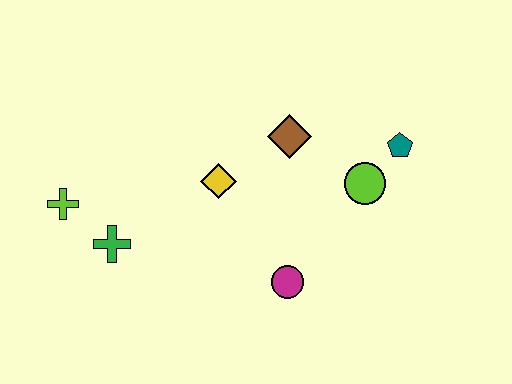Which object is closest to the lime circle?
The teal pentagon is closest to the lime circle.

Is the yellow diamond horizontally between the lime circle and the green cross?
Yes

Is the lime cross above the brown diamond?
No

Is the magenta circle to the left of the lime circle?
Yes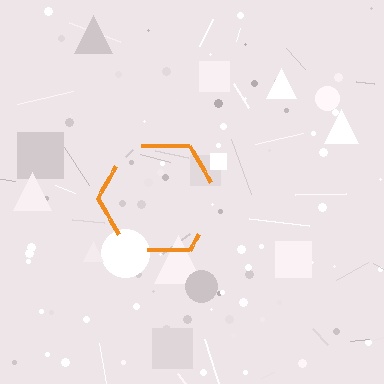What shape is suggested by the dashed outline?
The dashed outline suggests a hexagon.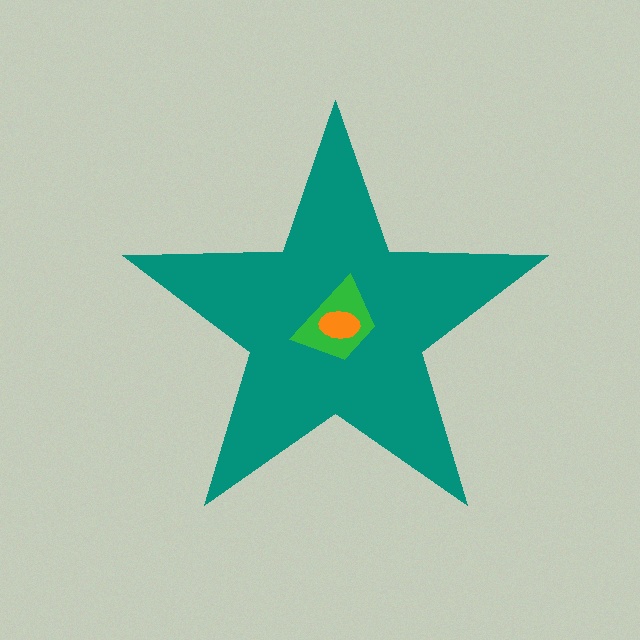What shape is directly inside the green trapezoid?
The orange ellipse.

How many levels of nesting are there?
3.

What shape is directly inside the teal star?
The green trapezoid.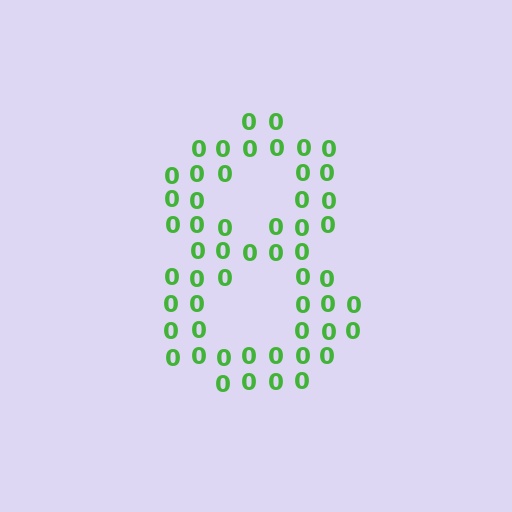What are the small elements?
The small elements are digit 0's.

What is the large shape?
The large shape is the digit 8.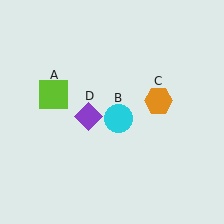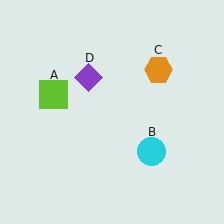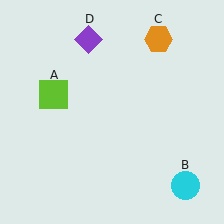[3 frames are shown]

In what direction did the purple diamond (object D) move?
The purple diamond (object D) moved up.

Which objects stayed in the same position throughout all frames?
Lime square (object A) remained stationary.